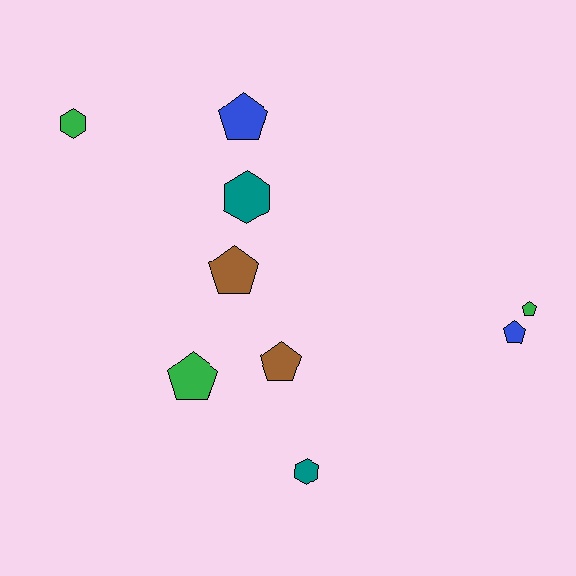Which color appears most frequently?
Green, with 3 objects.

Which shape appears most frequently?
Pentagon, with 6 objects.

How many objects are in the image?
There are 9 objects.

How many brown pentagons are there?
There are 2 brown pentagons.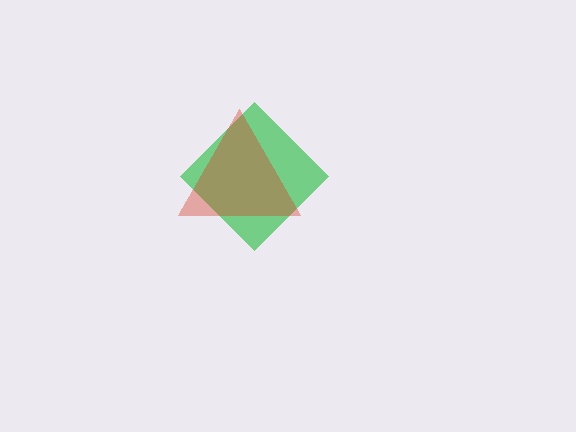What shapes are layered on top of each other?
The layered shapes are: a green diamond, a red triangle.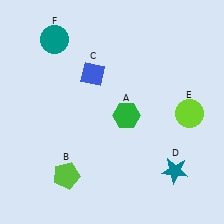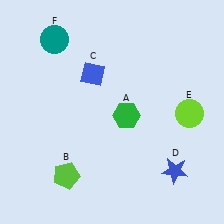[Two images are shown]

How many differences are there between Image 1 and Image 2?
There is 1 difference between the two images.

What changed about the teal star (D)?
In Image 1, D is teal. In Image 2, it changed to blue.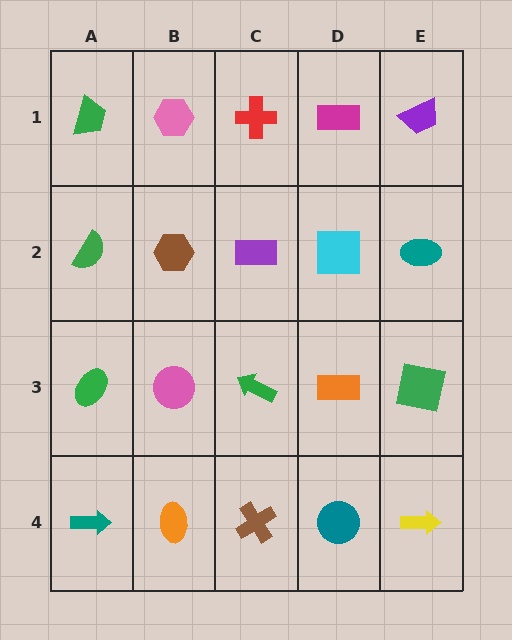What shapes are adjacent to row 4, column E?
A green square (row 3, column E), a teal circle (row 4, column D).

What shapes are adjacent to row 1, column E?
A teal ellipse (row 2, column E), a magenta rectangle (row 1, column D).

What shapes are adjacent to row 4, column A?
A green ellipse (row 3, column A), an orange ellipse (row 4, column B).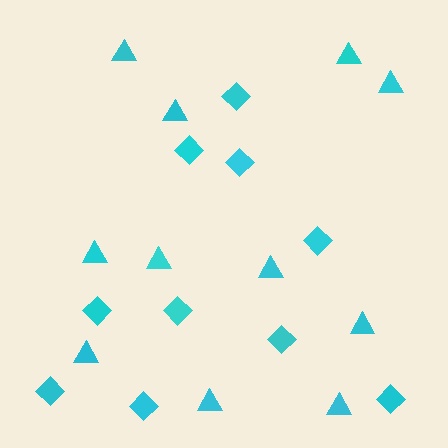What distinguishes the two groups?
There are 2 groups: one group of diamonds (10) and one group of triangles (11).